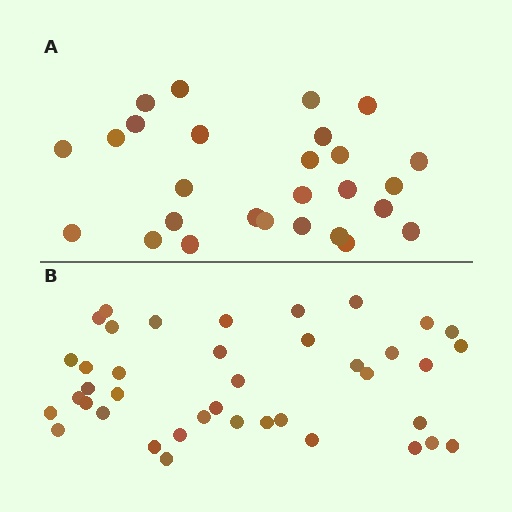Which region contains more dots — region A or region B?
Region B (the bottom region) has more dots.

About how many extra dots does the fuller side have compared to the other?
Region B has approximately 15 more dots than region A.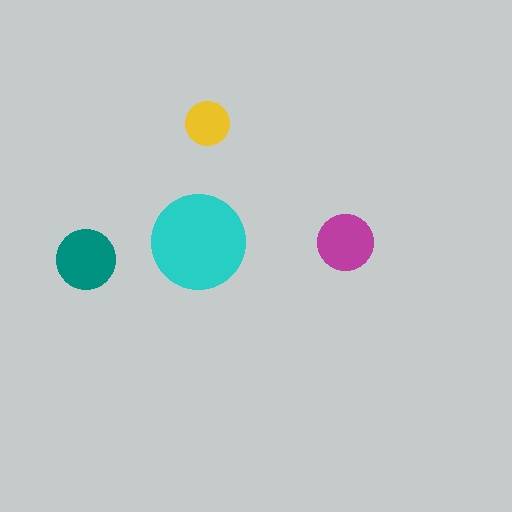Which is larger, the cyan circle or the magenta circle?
The cyan one.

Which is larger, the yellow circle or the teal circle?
The teal one.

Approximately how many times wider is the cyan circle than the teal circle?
About 1.5 times wider.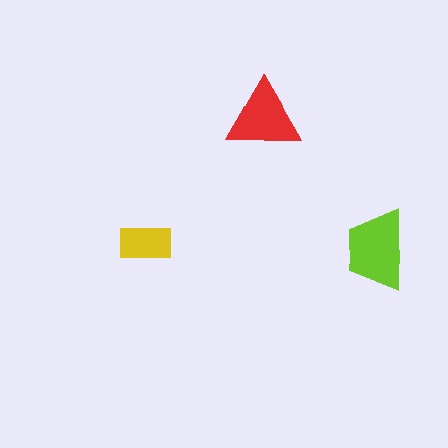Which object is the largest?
The lime trapezoid.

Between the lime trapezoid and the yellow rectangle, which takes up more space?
The lime trapezoid.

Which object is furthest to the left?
The yellow rectangle is leftmost.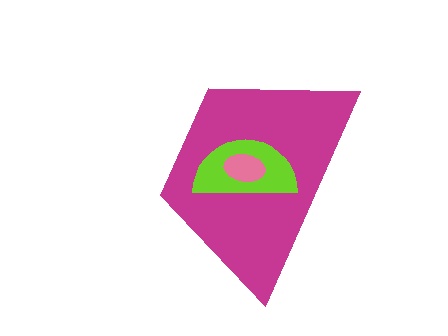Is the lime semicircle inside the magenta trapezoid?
Yes.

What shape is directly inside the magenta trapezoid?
The lime semicircle.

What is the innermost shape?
The pink ellipse.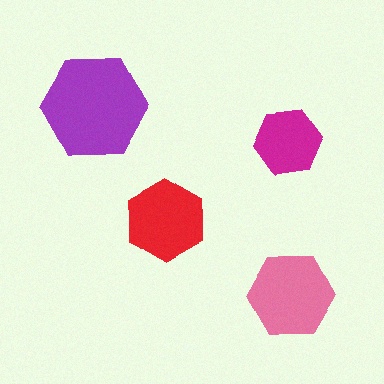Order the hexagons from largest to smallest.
the purple one, the pink one, the red one, the magenta one.